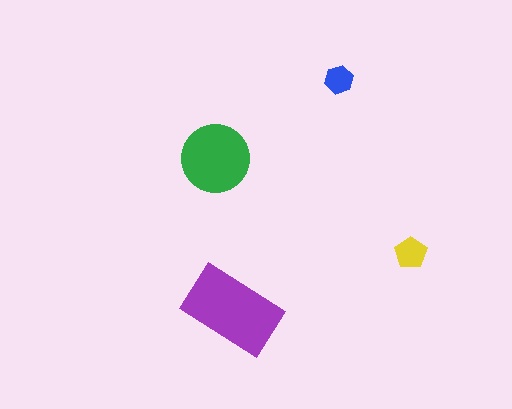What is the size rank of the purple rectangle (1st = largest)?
1st.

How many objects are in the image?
There are 4 objects in the image.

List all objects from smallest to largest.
The blue hexagon, the yellow pentagon, the green circle, the purple rectangle.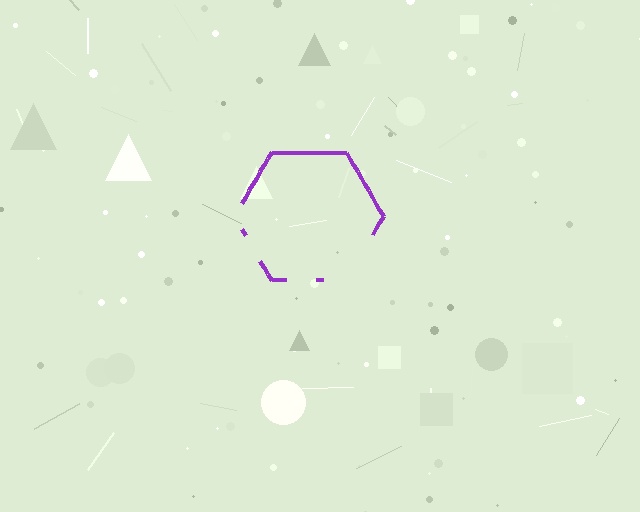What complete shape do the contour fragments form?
The contour fragments form a hexagon.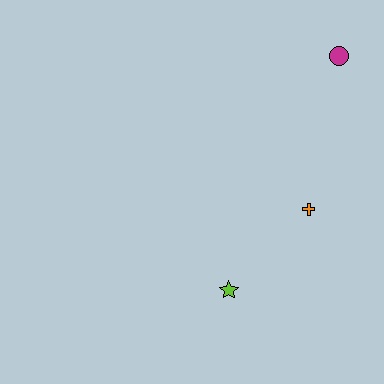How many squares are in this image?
There are no squares.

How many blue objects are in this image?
There are no blue objects.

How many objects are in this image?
There are 3 objects.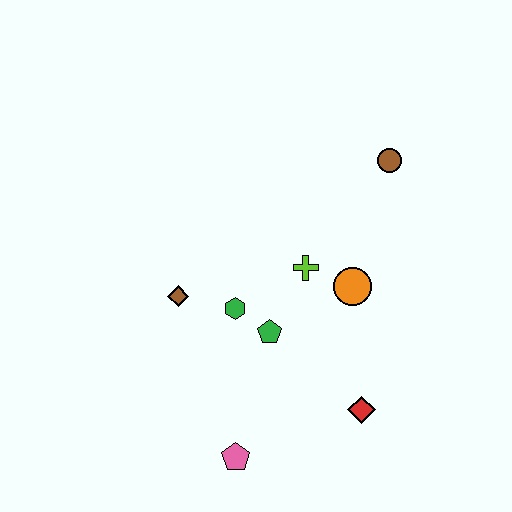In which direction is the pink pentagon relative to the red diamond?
The pink pentagon is to the left of the red diamond.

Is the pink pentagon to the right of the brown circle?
No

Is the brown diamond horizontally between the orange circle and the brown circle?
No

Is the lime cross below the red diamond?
No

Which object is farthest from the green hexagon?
The brown circle is farthest from the green hexagon.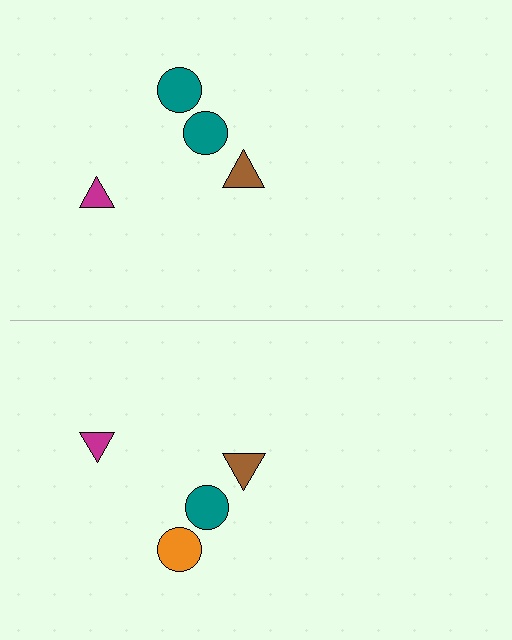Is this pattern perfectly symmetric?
No, the pattern is not perfectly symmetric. The orange circle on the bottom side breaks the symmetry — its mirror counterpart is teal.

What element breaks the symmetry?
The orange circle on the bottom side breaks the symmetry — its mirror counterpart is teal.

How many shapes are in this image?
There are 8 shapes in this image.